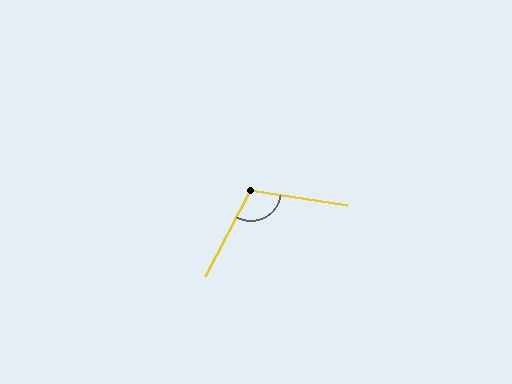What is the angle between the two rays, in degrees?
Approximately 109 degrees.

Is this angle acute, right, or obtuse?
It is obtuse.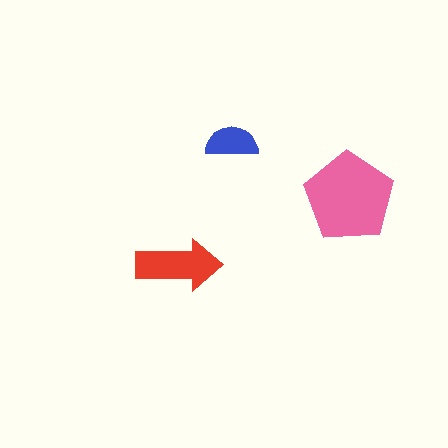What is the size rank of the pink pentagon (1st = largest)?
1st.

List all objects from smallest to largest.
The blue semicircle, the red arrow, the pink pentagon.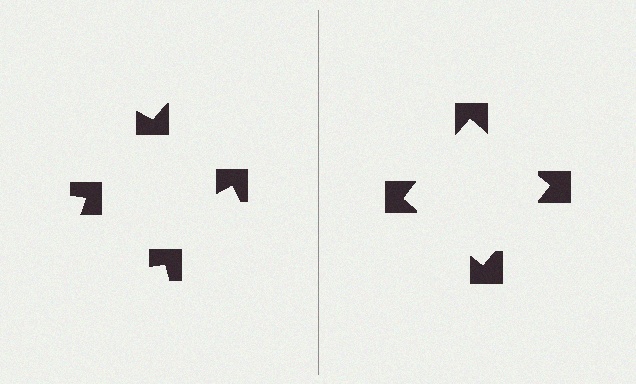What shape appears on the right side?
An illusory square.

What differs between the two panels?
The notched squares are positioned identically on both sides; only the wedge orientations differ. On the right they align to a square; on the left they are misaligned.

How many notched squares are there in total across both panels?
8 — 4 on each side.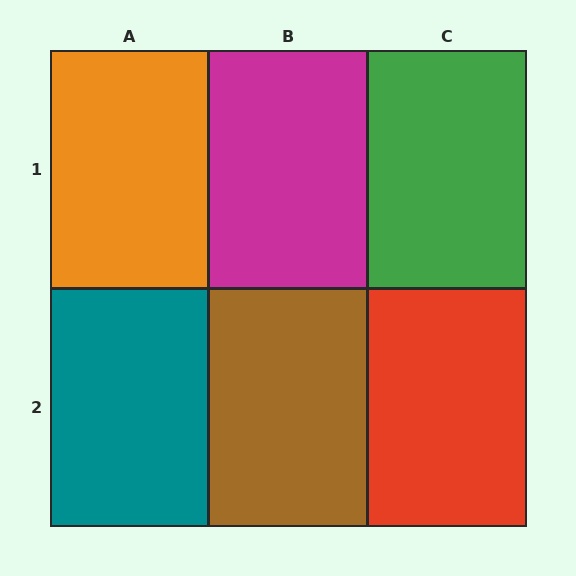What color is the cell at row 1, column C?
Green.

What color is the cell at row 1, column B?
Magenta.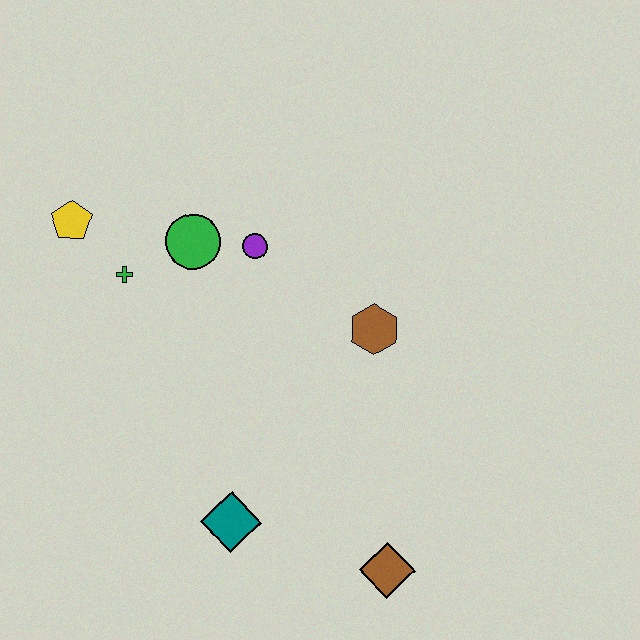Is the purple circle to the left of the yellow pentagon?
No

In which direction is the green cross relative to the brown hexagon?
The green cross is to the left of the brown hexagon.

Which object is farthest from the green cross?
The brown diamond is farthest from the green cross.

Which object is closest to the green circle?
The purple circle is closest to the green circle.